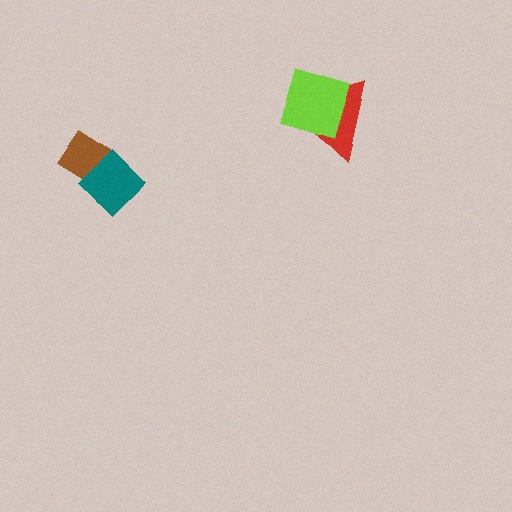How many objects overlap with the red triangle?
1 object overlaps with the red triangle.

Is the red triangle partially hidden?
Yes, it is partially covered by another shape.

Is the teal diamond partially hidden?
No, no other shape covers it.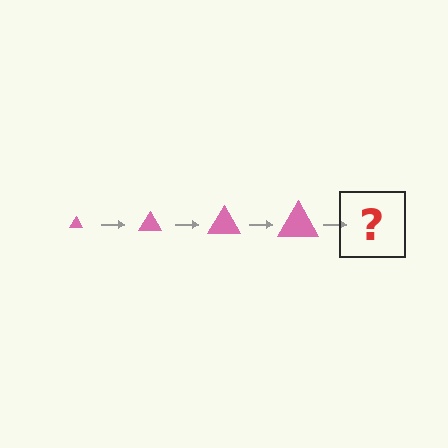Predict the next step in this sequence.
The next step is a pink triangle, larger than the previous one.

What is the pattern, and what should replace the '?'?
The pattern is that the triangle gets progressively larger each step. The '?' should be a pink triangle, larger than the previous one.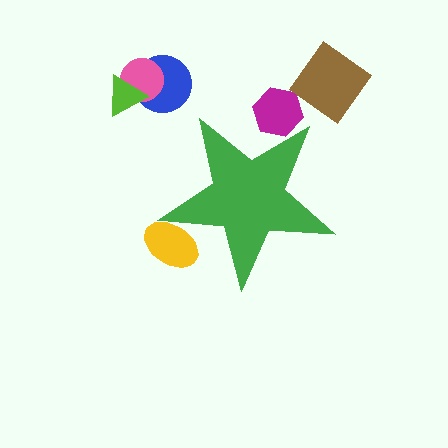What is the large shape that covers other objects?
A green star.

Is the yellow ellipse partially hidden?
Yes, the yellow ellipse is partially hidden behind the green star.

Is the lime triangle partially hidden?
No, the lime triangle is fully visible.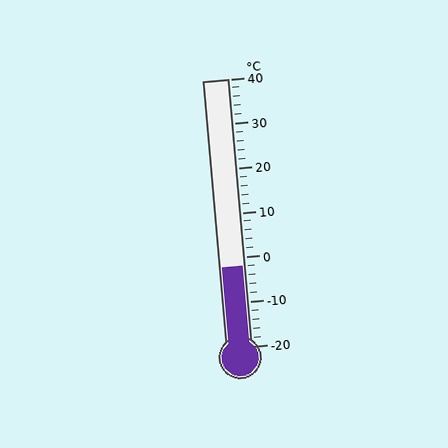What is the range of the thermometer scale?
The thermometer scale ranges from -20°C to 40°C.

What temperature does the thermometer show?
The thermometer shows approximately -2°C.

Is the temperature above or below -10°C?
The temperature is above -10°C.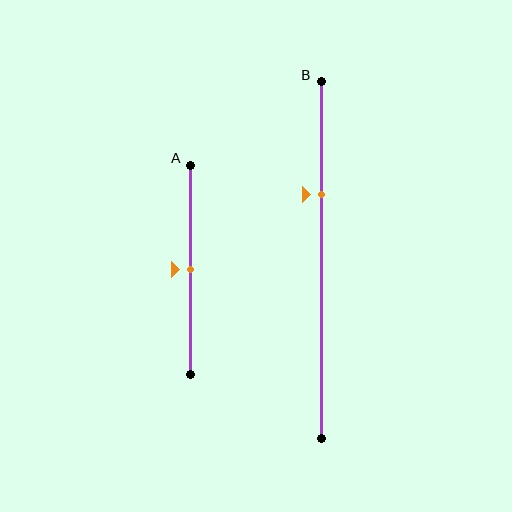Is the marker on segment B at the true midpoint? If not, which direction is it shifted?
No, the marker on segment B is shifted upward by about 18% of the segment length.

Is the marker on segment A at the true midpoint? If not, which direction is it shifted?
Yes, the marker on segment A is at the true midpoint.